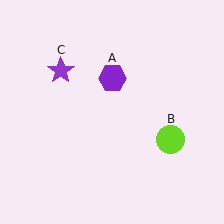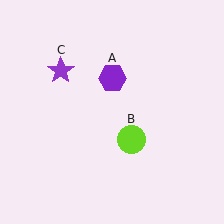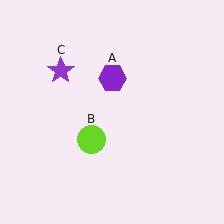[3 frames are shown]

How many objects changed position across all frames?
1 object changed position: lime circle (object B).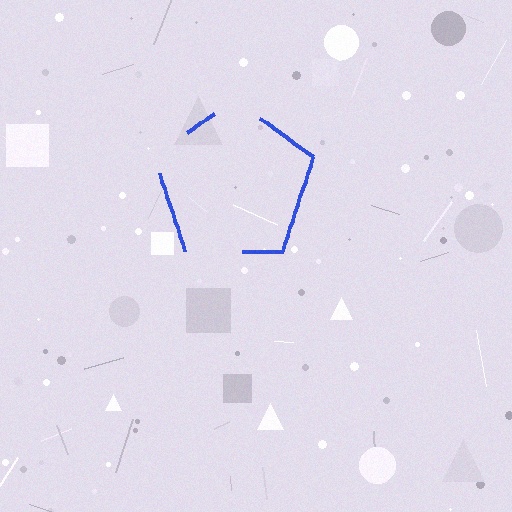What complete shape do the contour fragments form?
The contour fragments form a pentagon.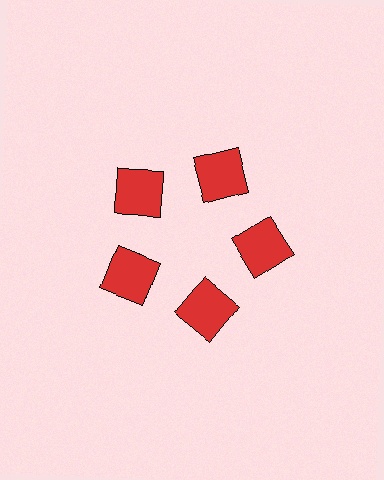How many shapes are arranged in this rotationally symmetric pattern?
There are 5 shapes, arranged in 5 groups of 1.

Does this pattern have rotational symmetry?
Yes, this pattern has 5-fold rotational symmetry. It looks the same after rotating 72 degrees around the center.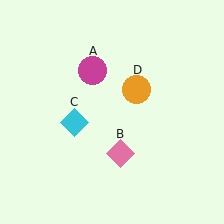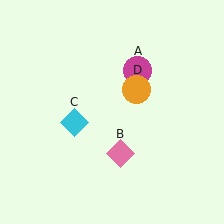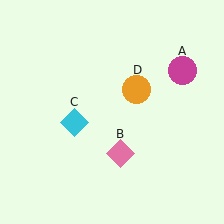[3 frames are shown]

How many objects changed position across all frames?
1 object changed position: magenta circle (object A).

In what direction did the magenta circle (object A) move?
The magenta circle (object A) moved right.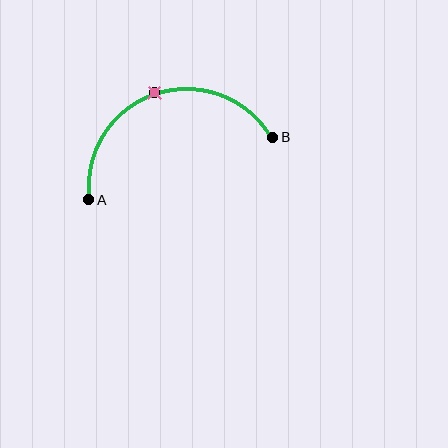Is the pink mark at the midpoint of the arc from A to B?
Yes. The pink mark lies on the arc at equal arc-length from both A and B — it is the arc midpoint.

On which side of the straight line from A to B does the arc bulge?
The arc bulges above the straight line connecting A and B.